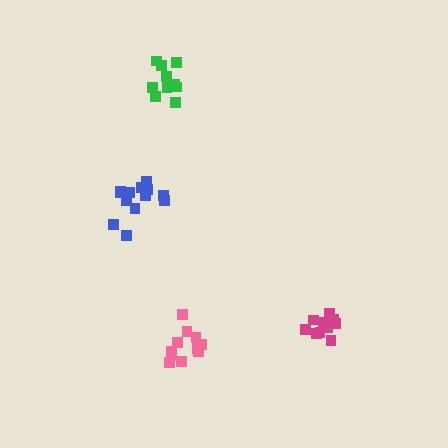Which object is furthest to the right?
The magenta cluster is rightmost.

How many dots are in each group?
Group 1: 11 dots, Group 2: 13 dots, Group 3: 10 dots, Group 4: 13 dots (47 total).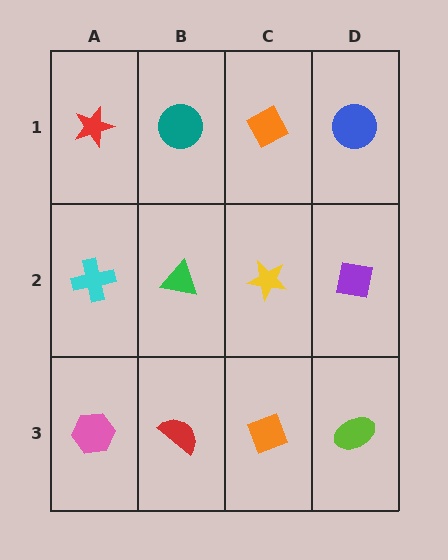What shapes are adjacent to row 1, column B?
A green triangle (row 2, column B), a red star (row 1, column A), an orange diamond (row 1, column C).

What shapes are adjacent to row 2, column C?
An orange diamond (row 1, column C), an orange diamond (row 3, column C), a green triangle (row 2, column B), a purple square (row 2, column D).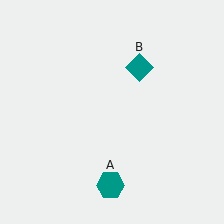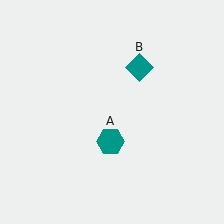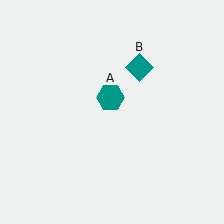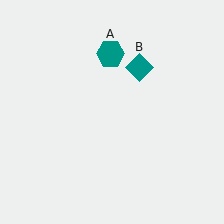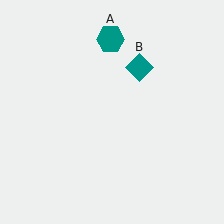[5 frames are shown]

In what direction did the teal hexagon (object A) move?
The teal hexagon (object A) moved up.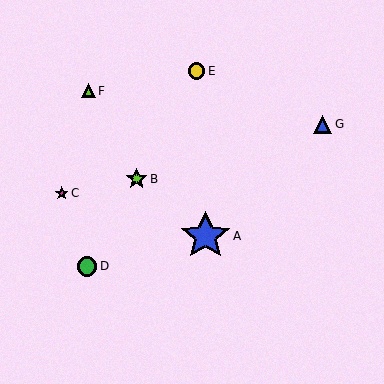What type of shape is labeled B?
Shape B is a lime star.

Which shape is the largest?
The blue star (labeled A) is the largest.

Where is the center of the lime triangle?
The center of the lime triangle is at (88, 91).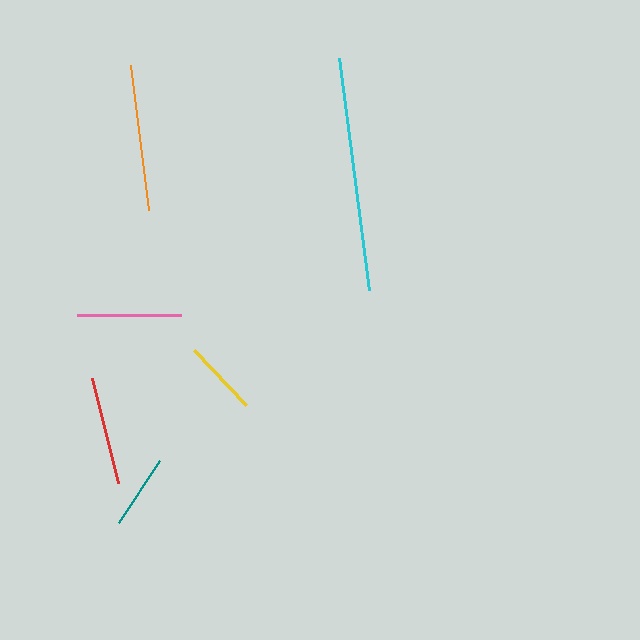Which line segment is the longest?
The cyan line is the longest at approximately 233 pixels.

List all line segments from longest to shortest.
From longest to shortest: cyan, orange, red, pink, yellow, teal.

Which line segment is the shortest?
The teal line is the shortest at approximately 74 pixels.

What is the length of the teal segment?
The teal segment is approximately 74 pixels long.